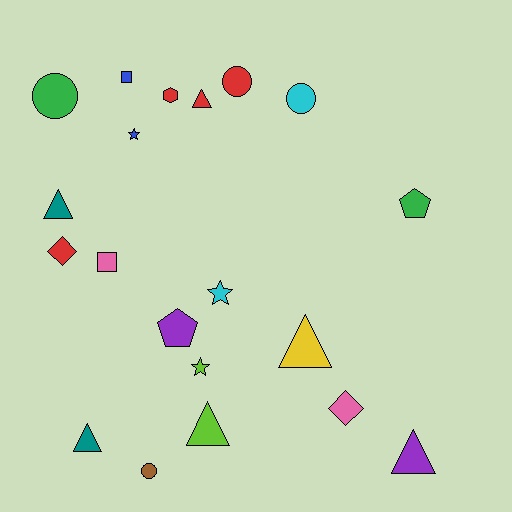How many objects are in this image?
There are 20 objects.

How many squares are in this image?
There are 2 squares.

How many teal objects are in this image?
There are 2 teal objects.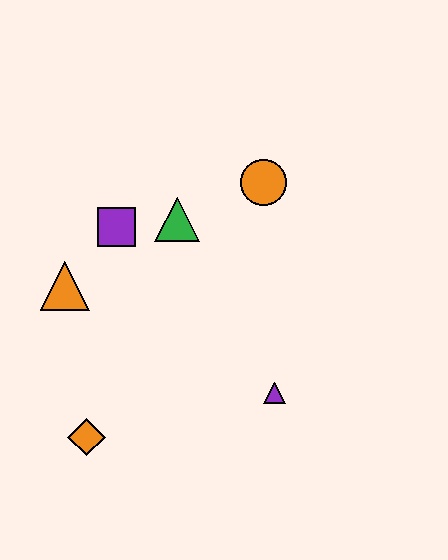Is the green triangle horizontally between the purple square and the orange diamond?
No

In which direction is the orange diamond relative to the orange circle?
The orange diamond is below the orange circle.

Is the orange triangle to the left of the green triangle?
Yes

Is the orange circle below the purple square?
No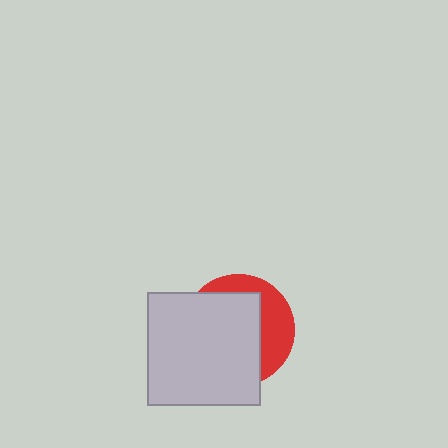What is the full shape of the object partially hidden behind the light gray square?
The partially hidden object is a red circle.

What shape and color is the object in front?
The object in front is a light gray square.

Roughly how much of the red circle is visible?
A small part of it is visible (roughly 33%).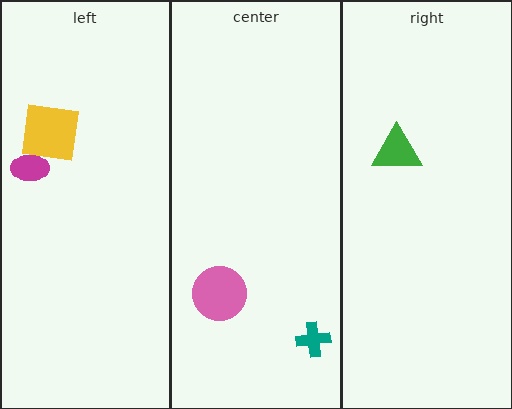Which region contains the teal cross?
The center region.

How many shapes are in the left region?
2.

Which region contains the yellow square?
The left region.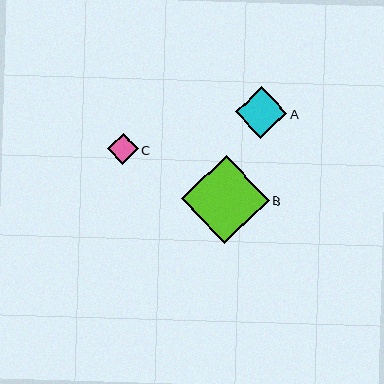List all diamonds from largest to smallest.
From largest to smallest: B, A, C.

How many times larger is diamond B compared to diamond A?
Diamond B is approximately 1.7 times the size of diamond A.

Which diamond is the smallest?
Diamond C is the smallest with a size of approximately 31 pixels.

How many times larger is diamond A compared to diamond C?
Diamond A is approximately 1.7 times the size of diamond C.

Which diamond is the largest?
Diamond B is the largest with a size of approximately 88 pixels.